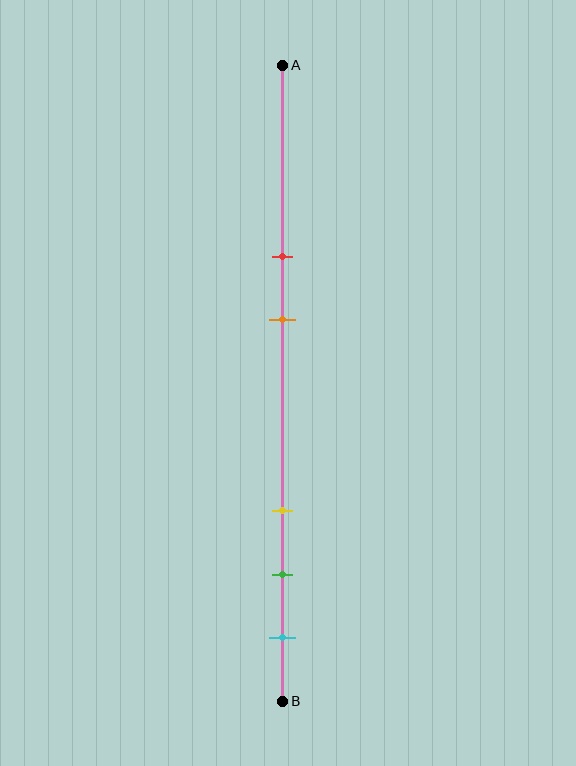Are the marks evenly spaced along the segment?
No, the marks are not evenly spaced.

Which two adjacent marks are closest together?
The green and cyan marks are the closest adjacent pair.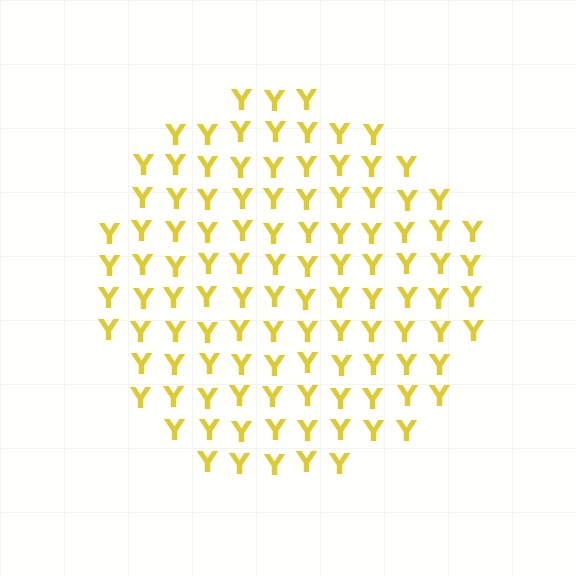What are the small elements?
The small elements are letter Y's.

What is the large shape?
The large shape is a circle.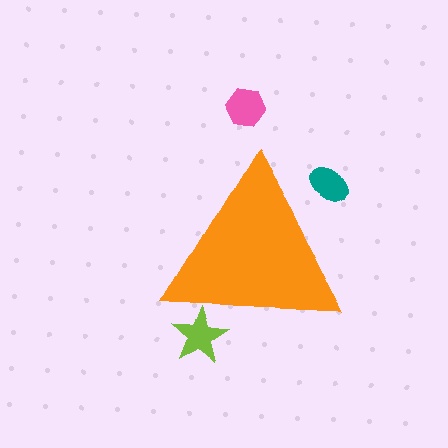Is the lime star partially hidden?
Yes, the lime star is partially hidden behind the orange triangle.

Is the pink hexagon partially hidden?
No, the pink hexagon is fully visible.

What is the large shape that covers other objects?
An orange triangle.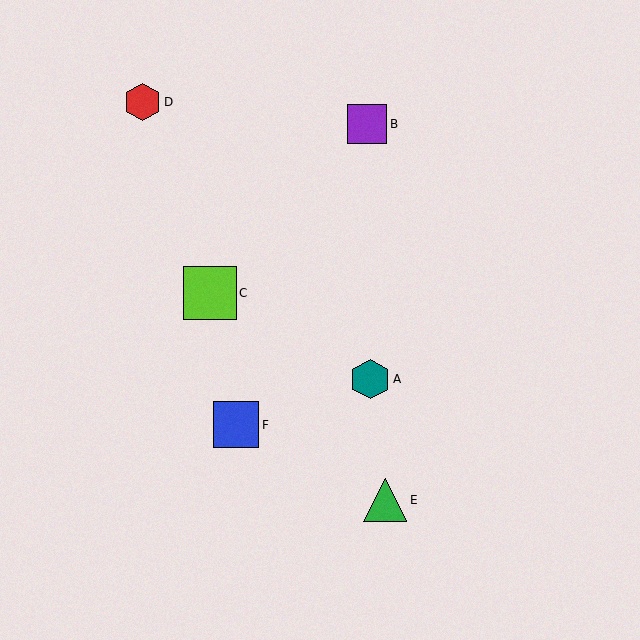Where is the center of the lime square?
The center of the lime square is at (210, 293).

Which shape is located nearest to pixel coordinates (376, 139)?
The purple square (labeled B) at (367, 124) is nearest to that location.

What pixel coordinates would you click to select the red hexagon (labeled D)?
Click at (143, 102) to select the red hexagon D.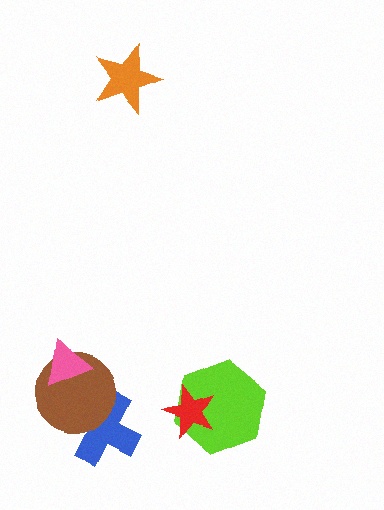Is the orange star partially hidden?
No, no other shape covers it.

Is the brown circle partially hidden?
Yes, it is partially covered by another shape.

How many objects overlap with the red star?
1 object overlaps with the red star.